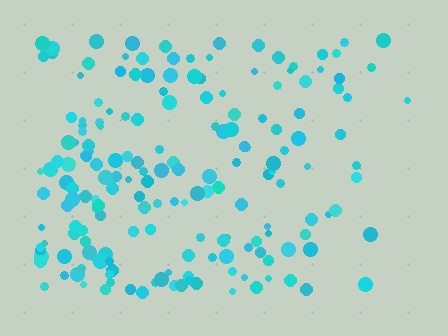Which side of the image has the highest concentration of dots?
The left.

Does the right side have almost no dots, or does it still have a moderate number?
Still a moderate number, just noticeably fewer than the left.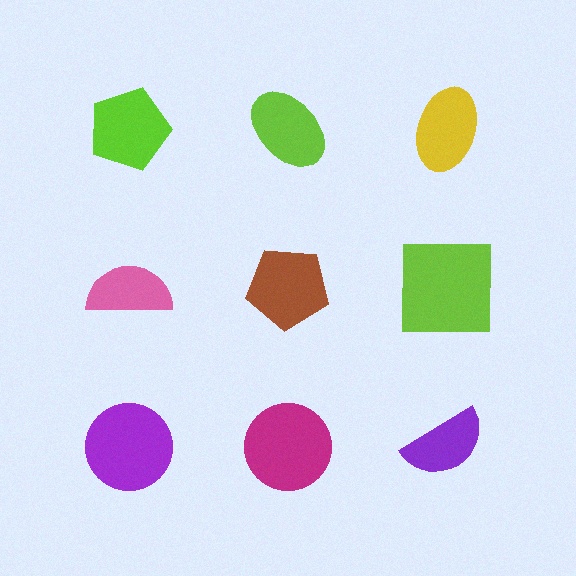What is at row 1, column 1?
A lime pentagon.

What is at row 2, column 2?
A brown pentagon.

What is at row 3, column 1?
A purple circle.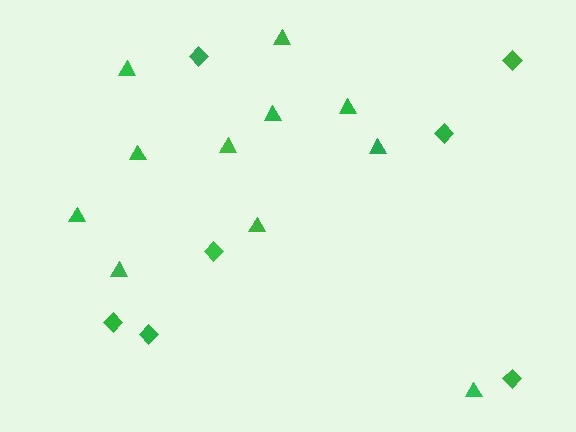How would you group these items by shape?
There are 2 groups: one group of diamonds (7) and one group of triangles (11).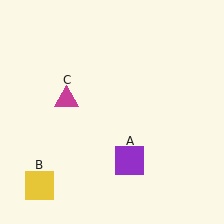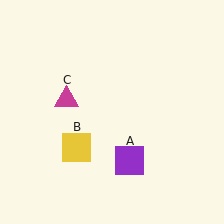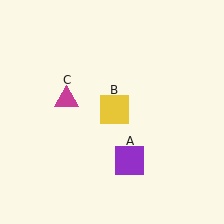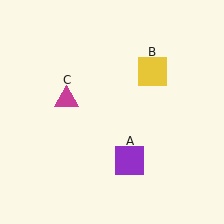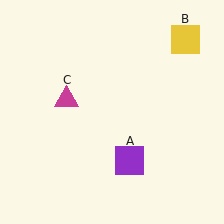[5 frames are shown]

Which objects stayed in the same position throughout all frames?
Purple square (object A) and magenta triangle (object C) remained stationary.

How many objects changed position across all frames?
1 object changed position: yellow square (object B).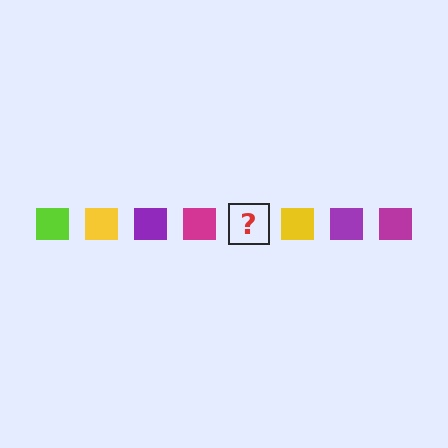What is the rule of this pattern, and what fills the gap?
The rule is that the pattern cycles through lime, yellow, purple, magenta squares. The gap should be filled with a lime square.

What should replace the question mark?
The question mark should be replaced with a lime square.